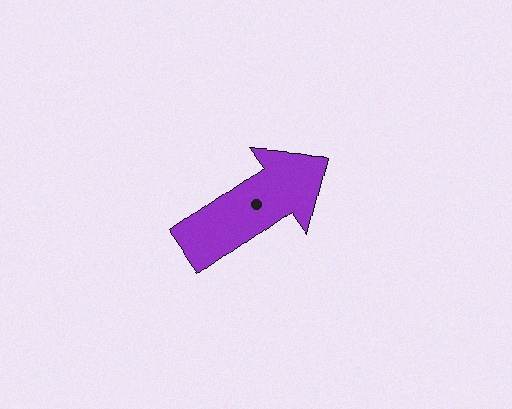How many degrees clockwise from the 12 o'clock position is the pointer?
Approximately 54 degrees.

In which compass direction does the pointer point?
Northeast.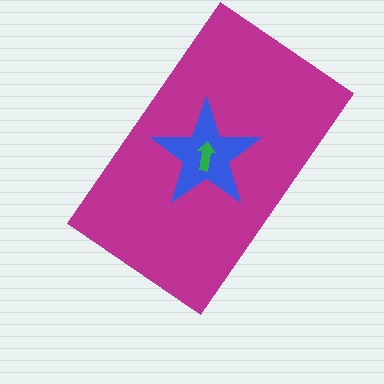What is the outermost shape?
The magenta rectangle.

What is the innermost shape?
The green arrow.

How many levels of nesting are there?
3.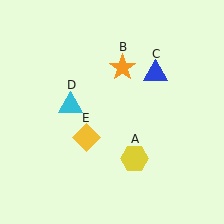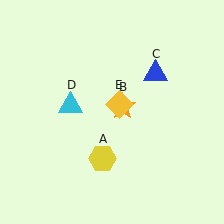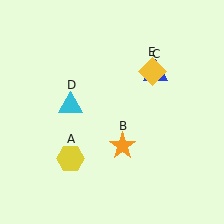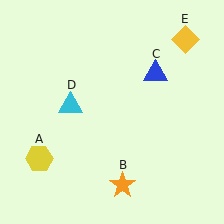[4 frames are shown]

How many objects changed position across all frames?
3 objects changed position: yellow hexagon (object A), orange star (object B), yellow diamond (object E).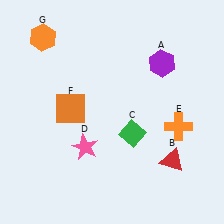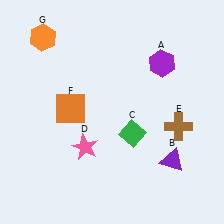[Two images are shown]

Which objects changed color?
B changed from red to purple. E changed from orange to brown.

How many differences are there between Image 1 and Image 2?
There are 2 differences between the two images.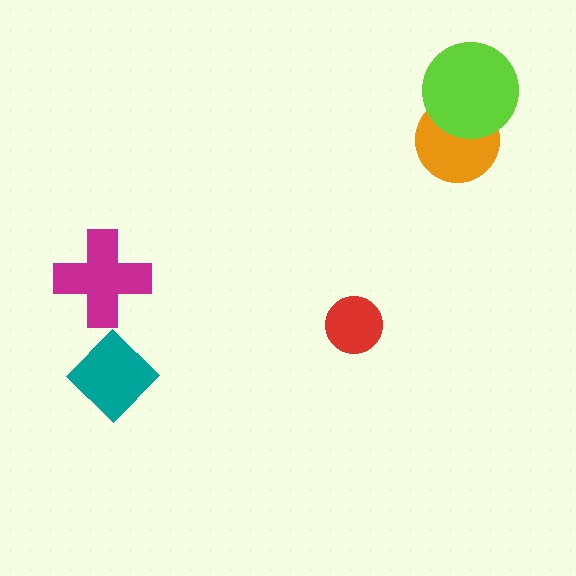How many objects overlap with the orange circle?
1 object overlaps with the orange circle.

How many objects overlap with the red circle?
0 objects overlap with the red circle.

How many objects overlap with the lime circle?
1 object overlaps with the lime circle.